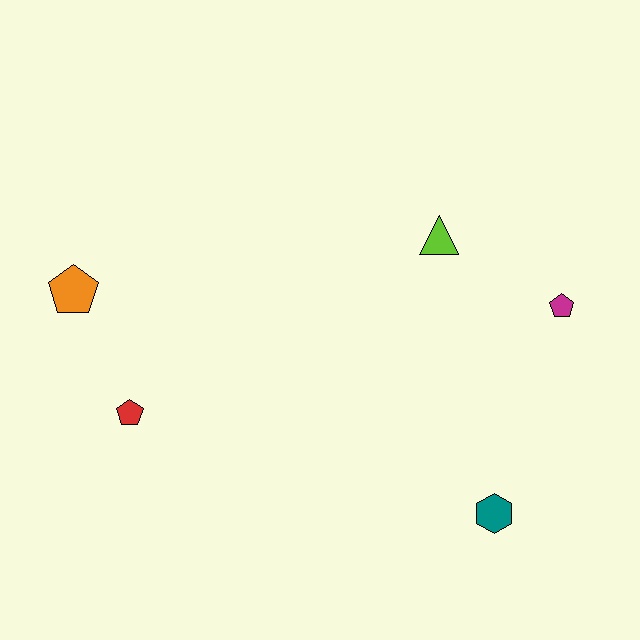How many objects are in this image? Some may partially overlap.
There are 5 objects.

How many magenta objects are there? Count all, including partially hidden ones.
There is 1 magenta object.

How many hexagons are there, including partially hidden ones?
There is 1 hexagon.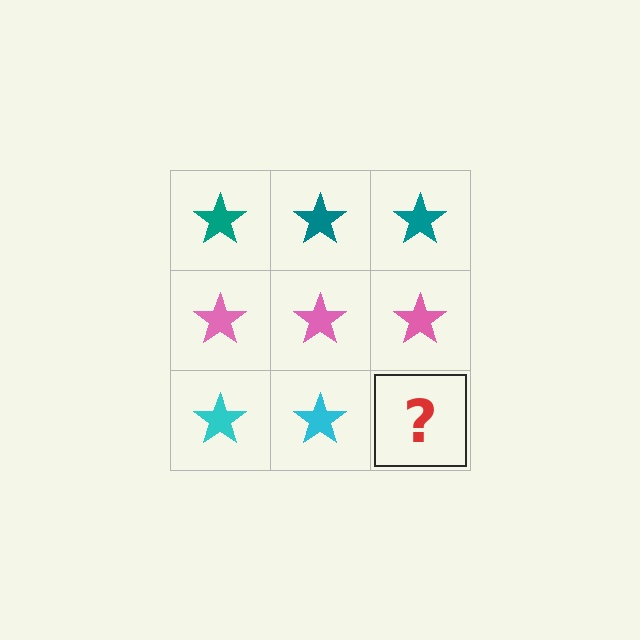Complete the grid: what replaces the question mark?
The question mark should be replaced with a cyan star.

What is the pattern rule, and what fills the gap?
The rule is that each row has a consistent color. The gap should be filled with a cyan star.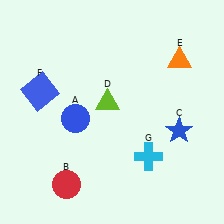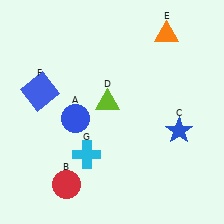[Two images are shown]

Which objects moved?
The objects that moved are: the orange triangle (E), the cyan cross (G).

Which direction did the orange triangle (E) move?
The orange triangle (E) moved up.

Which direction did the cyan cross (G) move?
The cyan cross (G) moved left.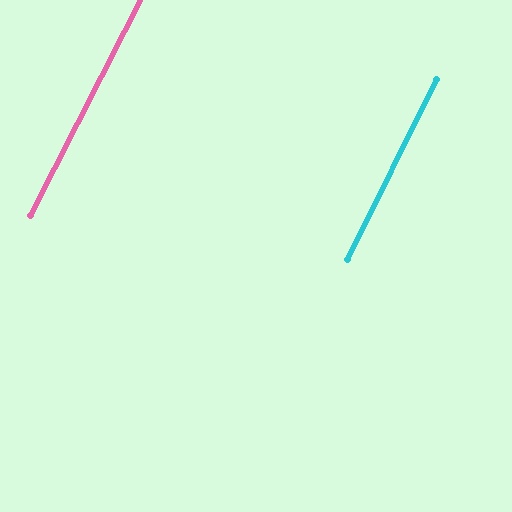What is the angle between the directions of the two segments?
Approximately 1 degree.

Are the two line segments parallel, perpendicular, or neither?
Parallel — their directions differ by only 0.8°.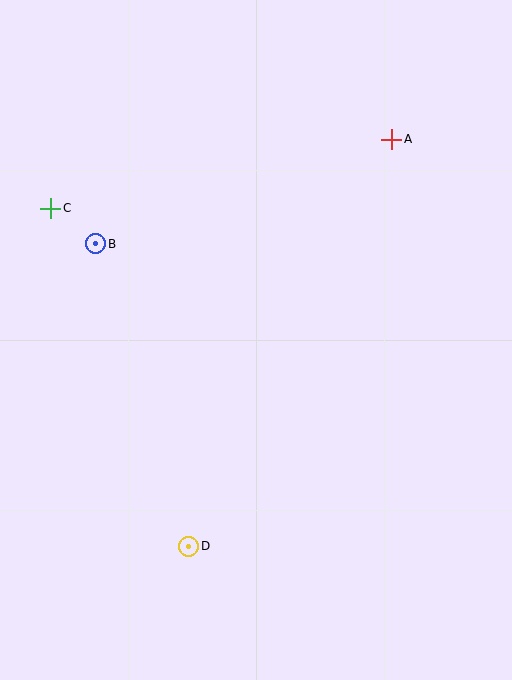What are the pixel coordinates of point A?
Point A is at (392, 139).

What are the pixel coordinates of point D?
Point D is at (189, 546).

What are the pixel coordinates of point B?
Point B is at (96, 244).